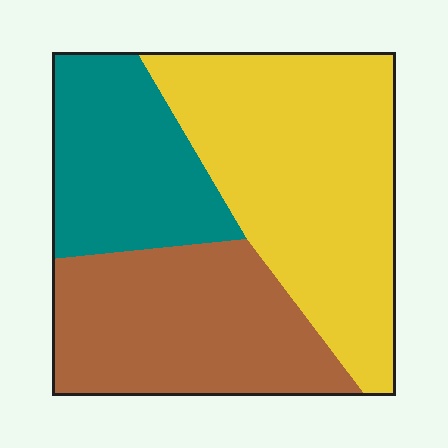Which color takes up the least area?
Teal, at roughly 25%.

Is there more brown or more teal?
Brown.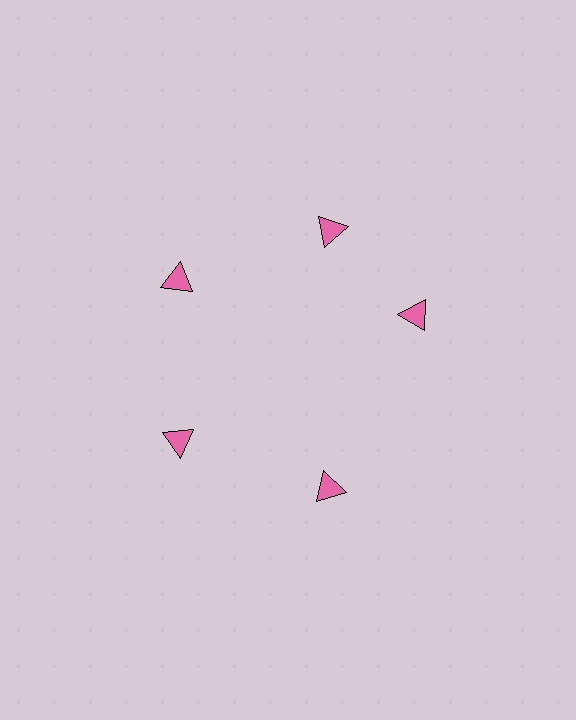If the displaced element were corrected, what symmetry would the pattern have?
It would have 5-fold rotational symmetry — the pattern would map onto itself every 72 degrees.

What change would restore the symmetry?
The symmetry would be restored by rotating it back into even spacing with its neighbors so that all 5 triangles sit at equal angles and equal distance from the center.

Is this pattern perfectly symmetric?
No. The 5 pink triangles are arranged in a ring, but one element near the 3 o'clock position is rotated out of alignment along the ring, breaking the 5-fold rotational symmetry.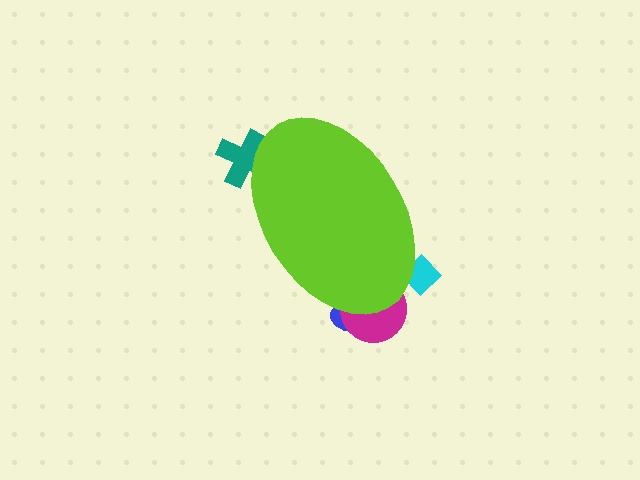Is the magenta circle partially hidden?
Yes, the magenta circle is partially hidden behind the lime ellipse.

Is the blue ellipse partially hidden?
Yes, the blue ellipse is partially hidden behind the lime ellipse.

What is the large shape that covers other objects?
A lime ellipse.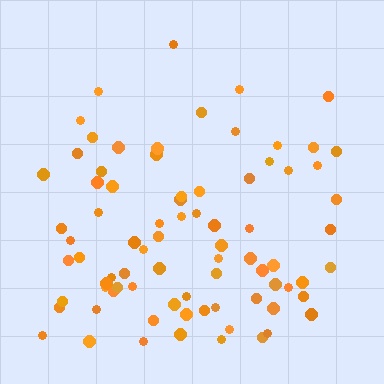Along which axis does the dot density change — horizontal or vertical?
Vertical.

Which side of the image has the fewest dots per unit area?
The top.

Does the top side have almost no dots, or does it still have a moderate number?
Still a moderate number, just noticeably fewer than the bottom.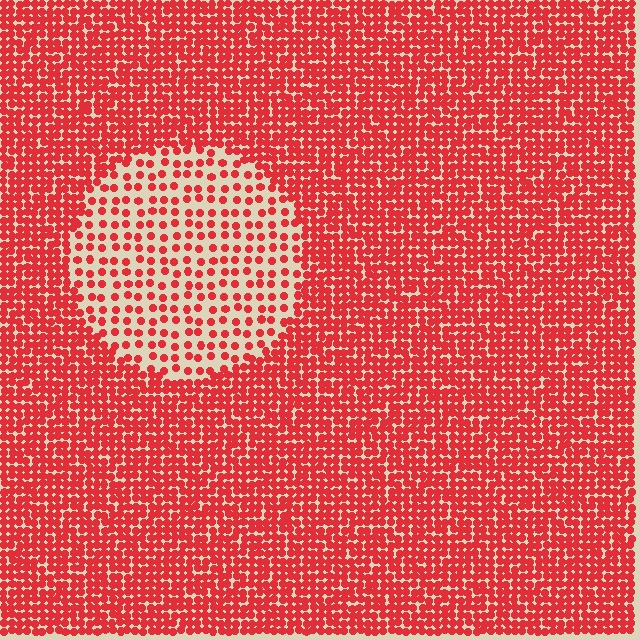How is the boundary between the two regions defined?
The boundary is defined by a change in element density (approximately 2.4x ratio). All elements are the same color, size, and shape.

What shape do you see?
I see a circle.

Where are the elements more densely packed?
The elements are more densely packed outside the circle boundary.